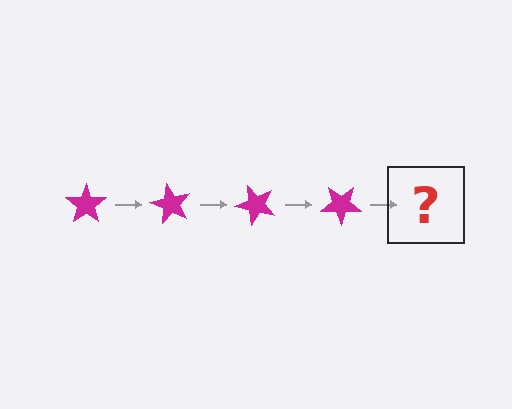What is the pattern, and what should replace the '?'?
The pattern is that the star rotates 60 degrees each step. The '?' should be a magenta star rotated 240 degrees.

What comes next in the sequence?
The next element should be a magenta star rotated 240 degrees.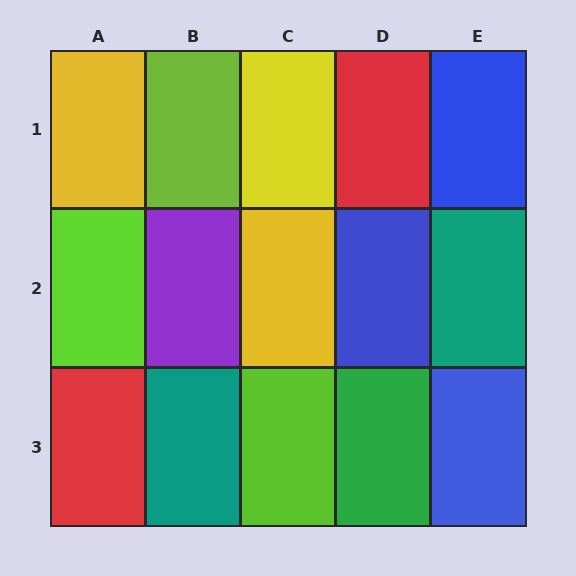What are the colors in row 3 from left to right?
Red, teal, lime, green, blue.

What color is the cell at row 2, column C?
Yellow.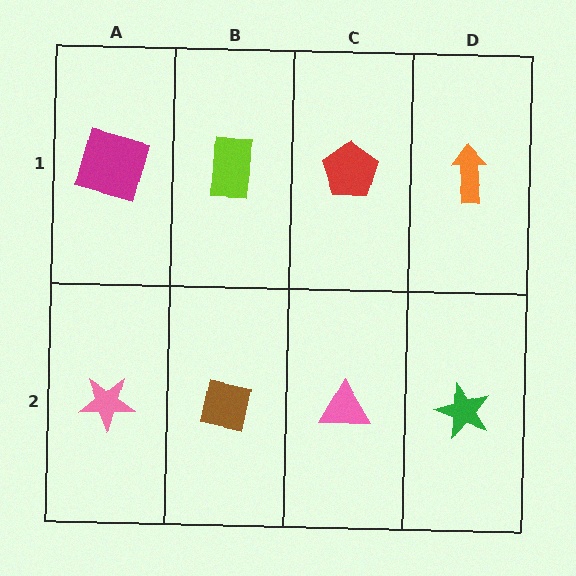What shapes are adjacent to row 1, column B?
A brown square (row 2, column B), a magenta square (row 1, column A), a red pentagon (row 1, column C).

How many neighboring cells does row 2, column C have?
3.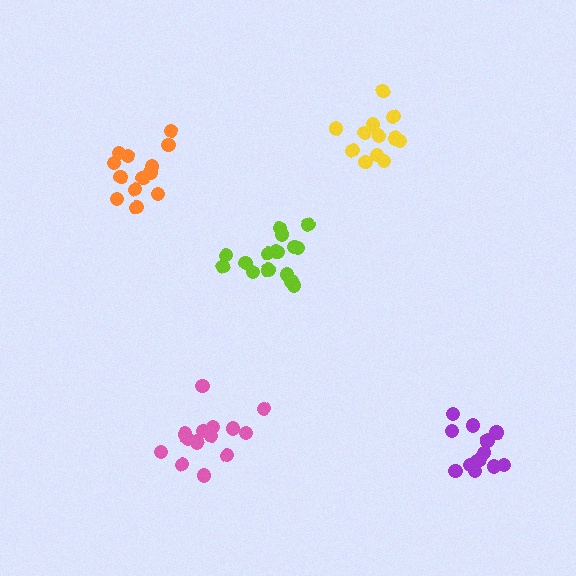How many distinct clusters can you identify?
There are 5 distinct clusters.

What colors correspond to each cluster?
The clusters are colored: pink, orange, yellow, lime, purple.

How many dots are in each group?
Group 1: 15 dots, Group 2: 13 dots, Group 3: 12 dots, Group 4: 16 dots, Group 5: 13 dots (69 total).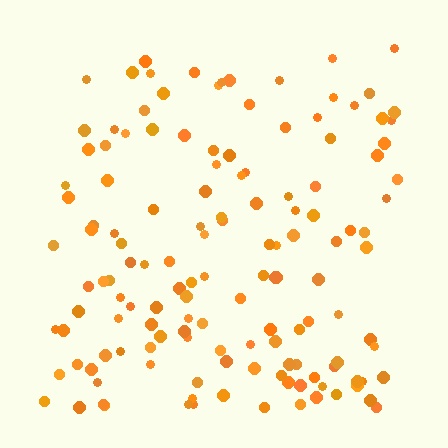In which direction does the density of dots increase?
From top to bottom, with the bottom side densest.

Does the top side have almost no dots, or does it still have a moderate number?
Still a moderate number, just noticeably fewer than the bottom.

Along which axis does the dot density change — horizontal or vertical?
Vertical.